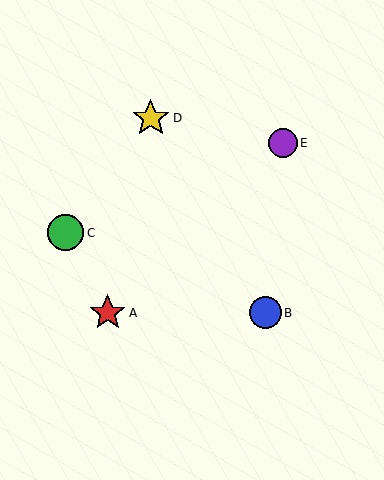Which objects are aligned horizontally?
Objects A, B are aligned horizontally.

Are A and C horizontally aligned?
No, A is at y≈313 and C is at y≈233.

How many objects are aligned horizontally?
2 objects (A, B) are aligned horizontally.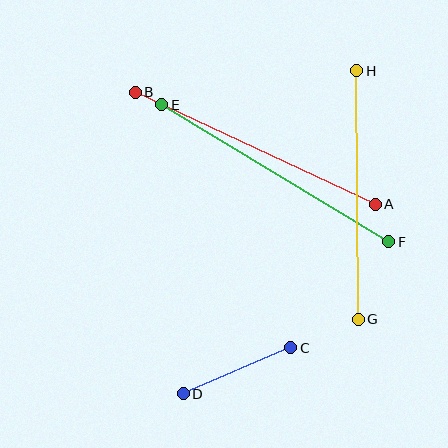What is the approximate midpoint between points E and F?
The midpoint is at approximately (275, 173) pixels.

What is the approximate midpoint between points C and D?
The midpoint is at approximately (237, 371) pixels.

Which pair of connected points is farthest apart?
Points E and F are farthest apart.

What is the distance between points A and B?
The distance is approximately 265 pixels.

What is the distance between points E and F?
The distance is approximately 265 pixels.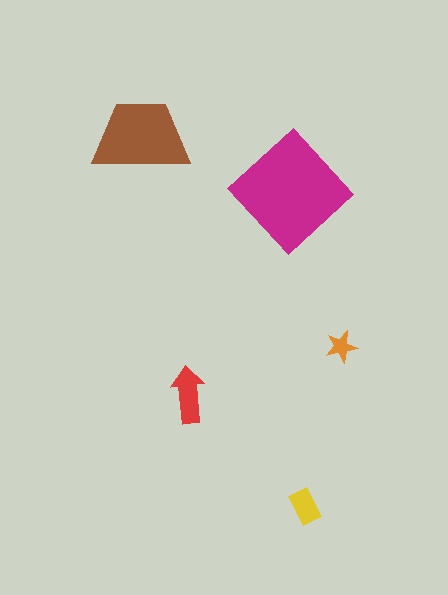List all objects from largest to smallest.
The magenta diamond, the brown trapezoid, the red arrow, the yellow rectangle, the orange star.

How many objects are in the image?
There are 5 objects in the image.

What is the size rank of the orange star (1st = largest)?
5th.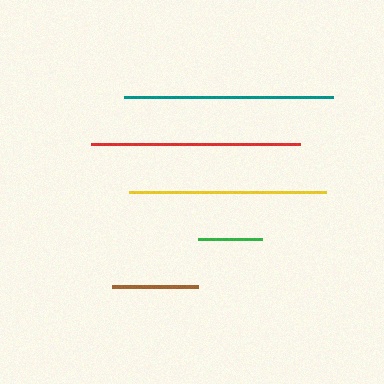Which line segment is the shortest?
The green line is the shortest at approximately 64 pixels.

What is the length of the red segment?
The red segment is approximately 209 pixels long.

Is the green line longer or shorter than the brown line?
The brown line is longer than the green line.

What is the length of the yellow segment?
The yellow segment is approximately 197 pixels long.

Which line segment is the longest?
The teal line is the longest at approximately 209 pixels.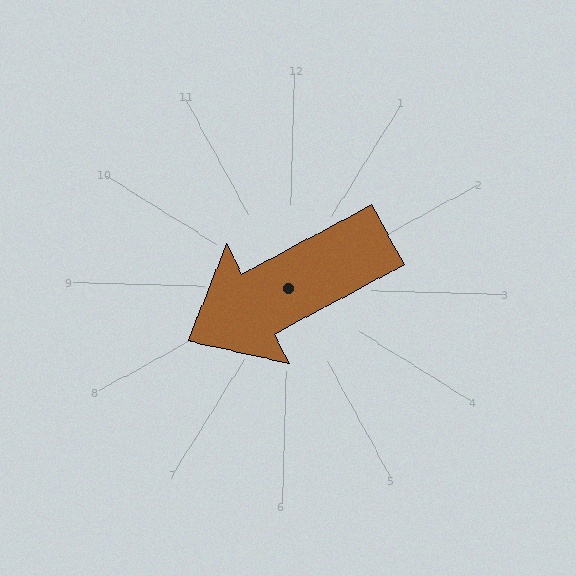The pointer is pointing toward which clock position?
Roughly 8 o'clock.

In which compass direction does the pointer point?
Southwest.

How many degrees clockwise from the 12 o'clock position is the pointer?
Approximately 240 degrees.